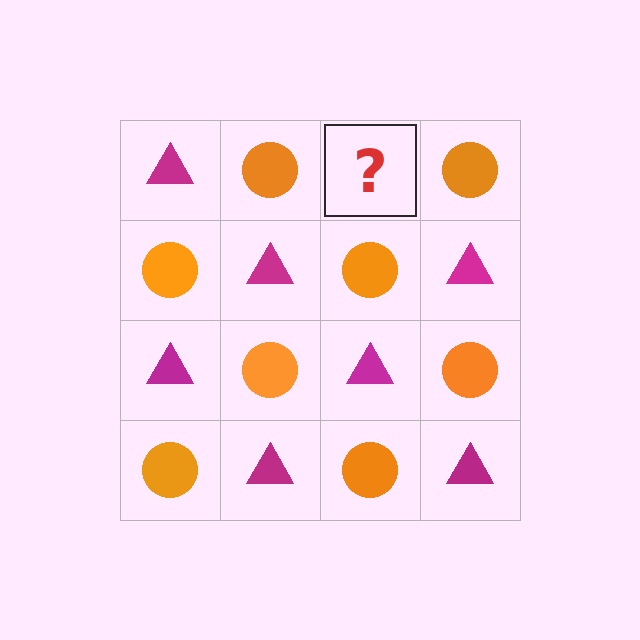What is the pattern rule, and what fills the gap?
The rule is that it alternates magenta triangle and orange circle in a checkerboard pattern. The gap should be filled with a magenta triangle.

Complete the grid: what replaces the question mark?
The question mark should be replaced with a magenta triangle.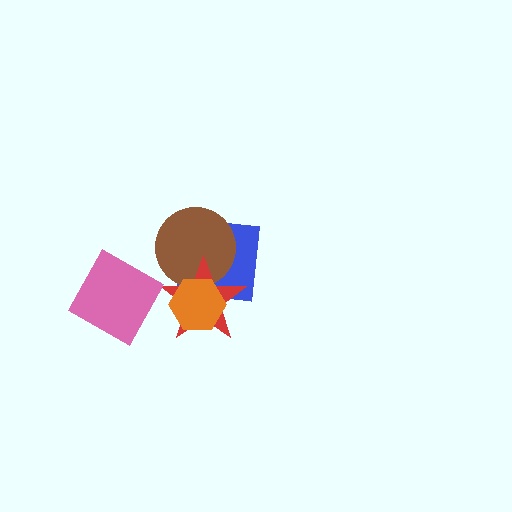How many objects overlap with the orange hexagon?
3 objects overlap with the orange hexagon.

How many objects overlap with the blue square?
3 objects overlap with the blue square.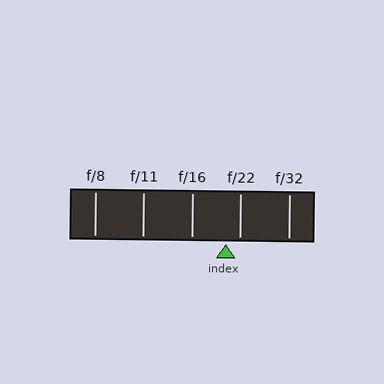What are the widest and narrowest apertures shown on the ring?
The widest aperture shown is f/8 and the narrowest is f/32.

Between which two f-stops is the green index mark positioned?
The index mark is between f/16 and f/22.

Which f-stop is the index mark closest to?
The index mark is closest to f/22.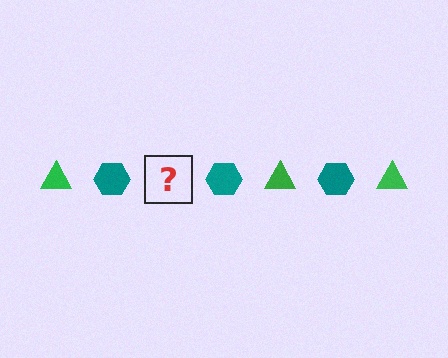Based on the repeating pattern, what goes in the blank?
The blank should be a green triangle.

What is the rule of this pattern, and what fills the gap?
The rule is that the pattern alternates between green triangle and teal hexagon. The gap should be filled with a green triangle.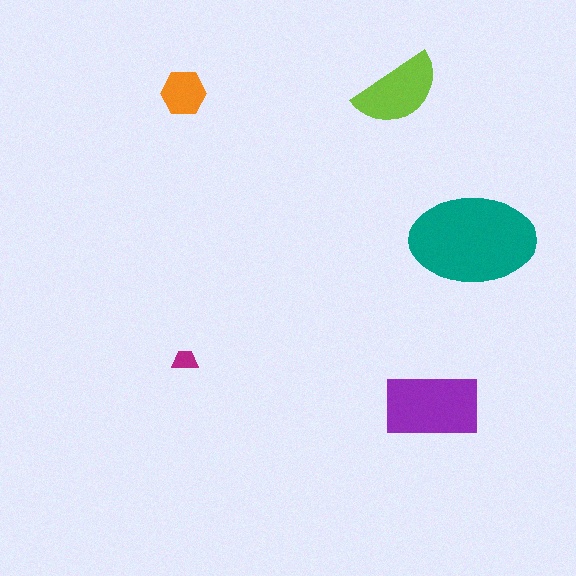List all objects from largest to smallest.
The teal ellipse, the purple rectangle, the lime semicircle, the orange hexagon, the magenta trapezoid.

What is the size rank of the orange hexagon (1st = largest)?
4th.